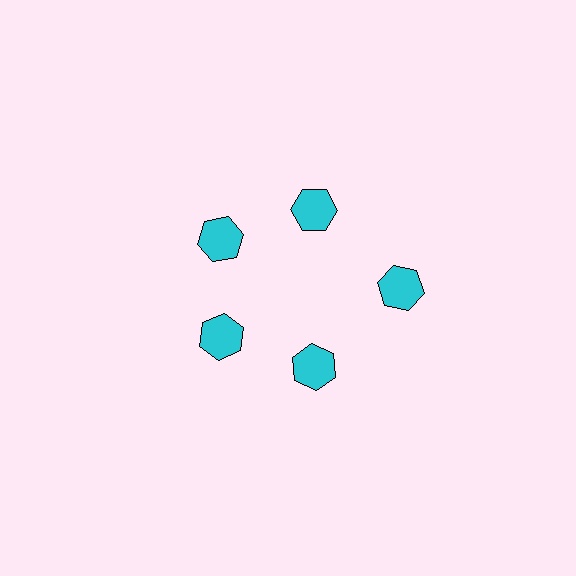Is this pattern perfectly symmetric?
No. The 5 cyan hexagons are arranged in a ring, but one element near the 3 o'clock position is pushed outward from the center, breaking the 5-fold rotational symmetry.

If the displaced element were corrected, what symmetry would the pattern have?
It would have 5-fold rotational symmetry — the pattern would map onto itself every 72 degrees.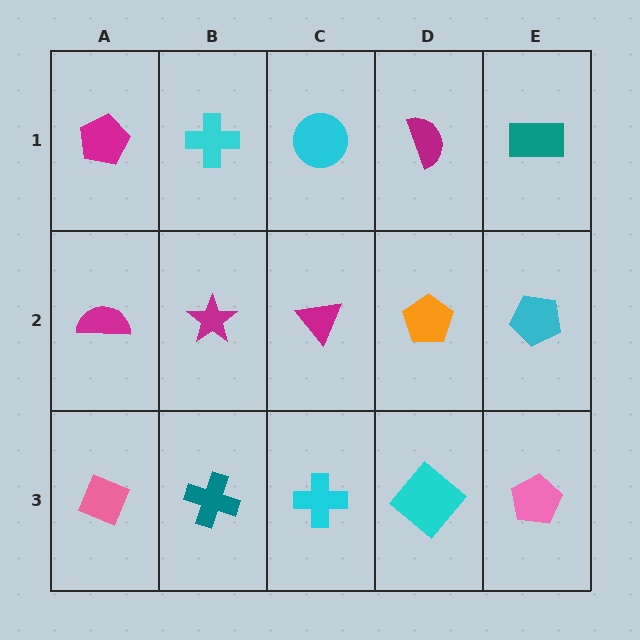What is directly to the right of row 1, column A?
A cyan cross.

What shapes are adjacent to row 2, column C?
A cyan circle (row 1, column C), a cyan cross (row 3, column C), a magenta star (row 2, column B), an orange pentagon (row 2, column D).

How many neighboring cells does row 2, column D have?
4.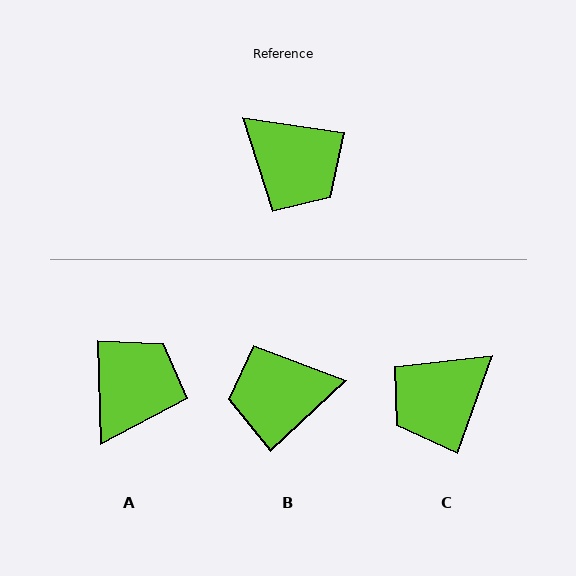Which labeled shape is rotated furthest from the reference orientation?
B, about 129 degrees away.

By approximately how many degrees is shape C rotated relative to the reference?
Approximately 102 degrees clockwise.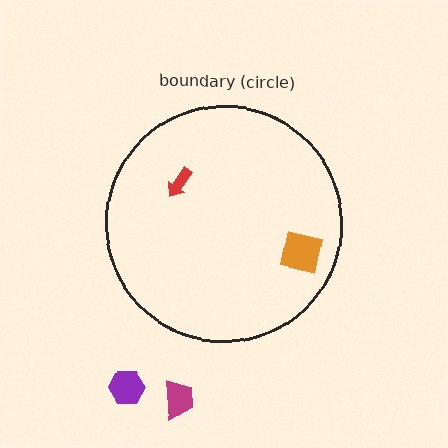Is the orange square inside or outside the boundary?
Inside.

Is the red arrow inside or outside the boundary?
Inside.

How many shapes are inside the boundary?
2 inside, 2 outside.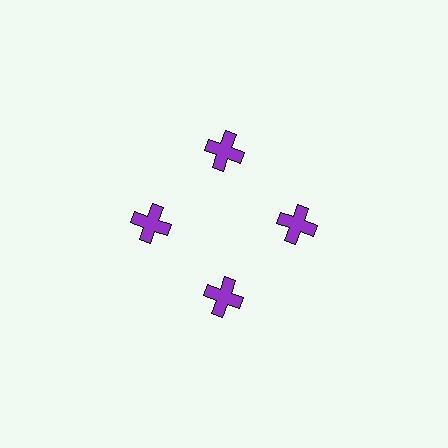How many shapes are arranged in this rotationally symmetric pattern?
There are 4 shapes, arranged in 4 groups of 1.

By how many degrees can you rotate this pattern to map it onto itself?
The pattern maps onto itself every 90 degrees of rotation.